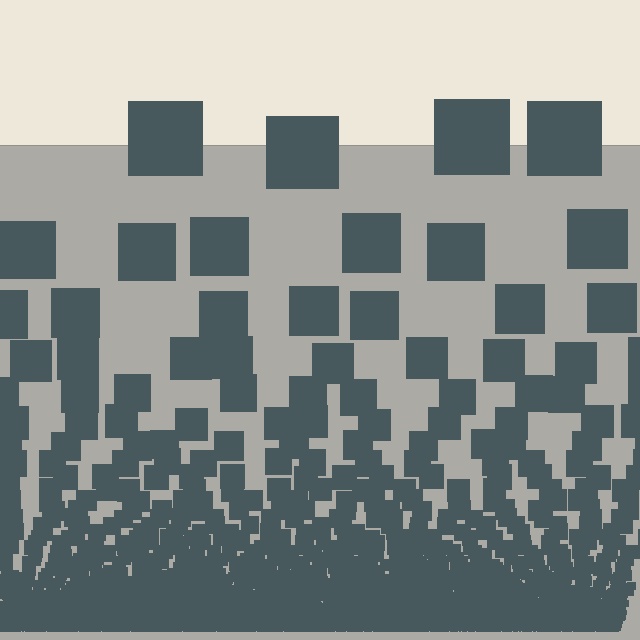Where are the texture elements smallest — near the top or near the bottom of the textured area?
Near the bottom.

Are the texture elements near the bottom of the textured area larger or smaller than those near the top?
Smaller. The gradient is inverted — elements near the bottom are smaller and denser.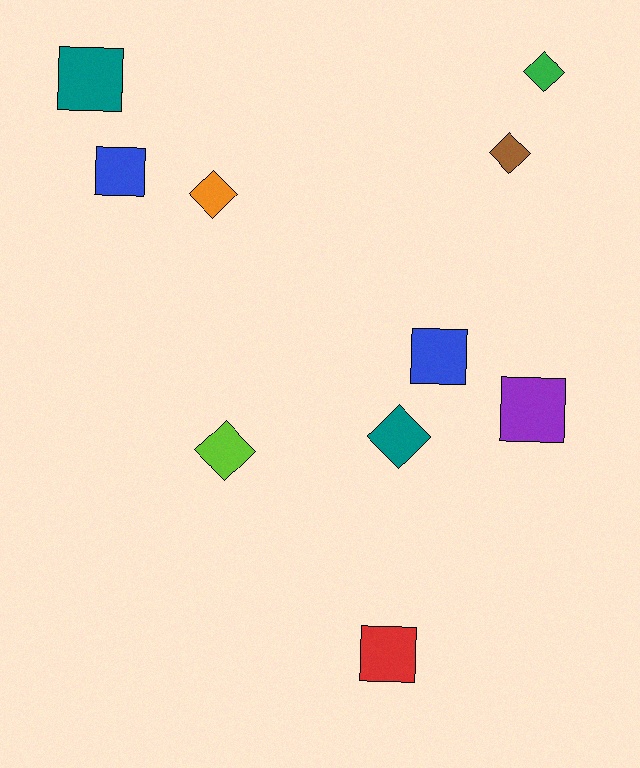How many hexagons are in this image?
There are no hexagons.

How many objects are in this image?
There are 10 objects.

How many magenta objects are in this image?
There are no magenta objects.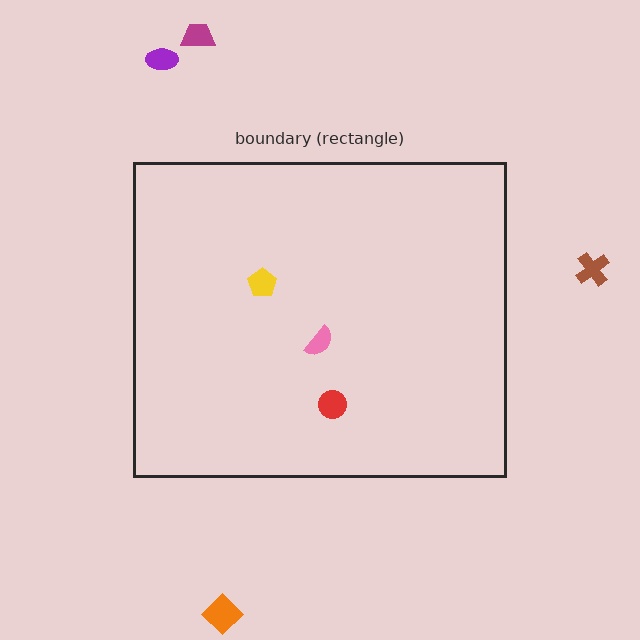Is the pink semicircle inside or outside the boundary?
Inside.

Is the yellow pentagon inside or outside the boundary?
Inside.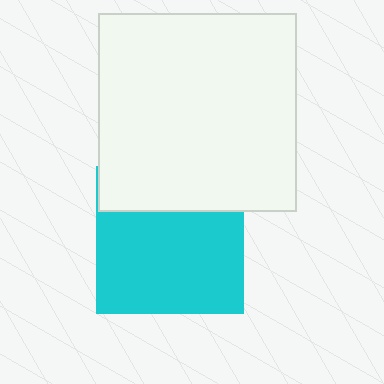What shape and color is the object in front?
The object in front is a white square.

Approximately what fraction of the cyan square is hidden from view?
Roughly 31% of the cyan square is hidden behind the white square.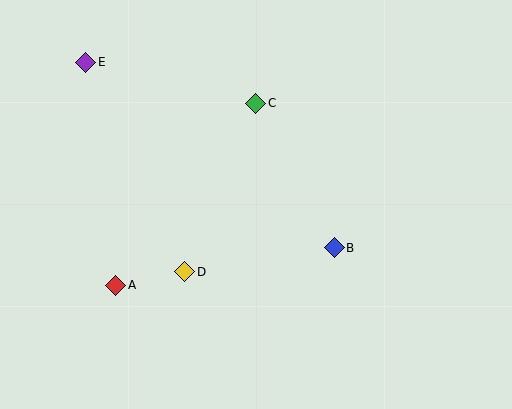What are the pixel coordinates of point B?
Point B is at (334, 248).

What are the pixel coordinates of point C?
Point C is at (256, 103).